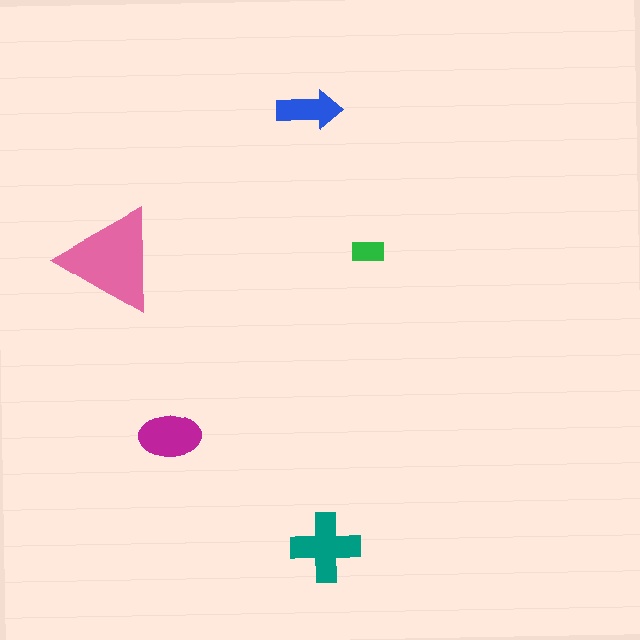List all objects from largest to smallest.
The pink triangle, the teal cross, the magenta ellipse, the blue arrow, the green rectangle.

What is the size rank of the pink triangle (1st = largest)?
1st.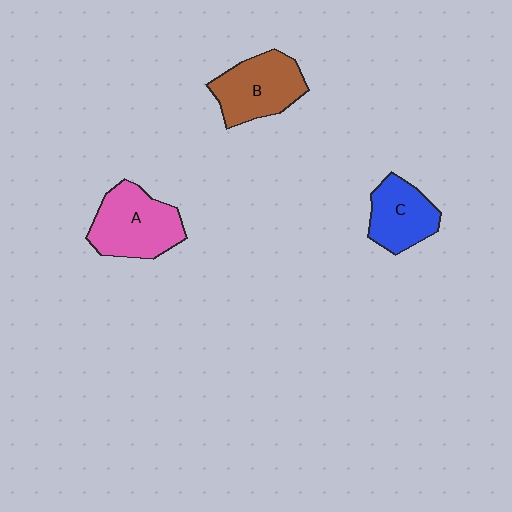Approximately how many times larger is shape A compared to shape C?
Approximately 1.3 times.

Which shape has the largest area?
Shape A (pink).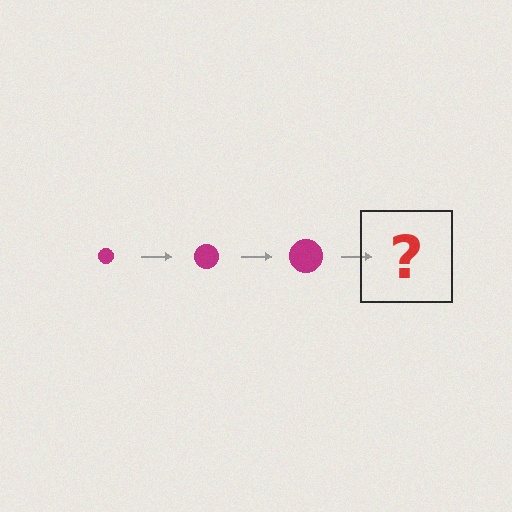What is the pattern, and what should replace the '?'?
The pattern is that the circle gets progressively larger each step. The '?' should be a magenta circle, larger than the previous one.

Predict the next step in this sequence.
The next step is a magenta circle, larger than the previous one.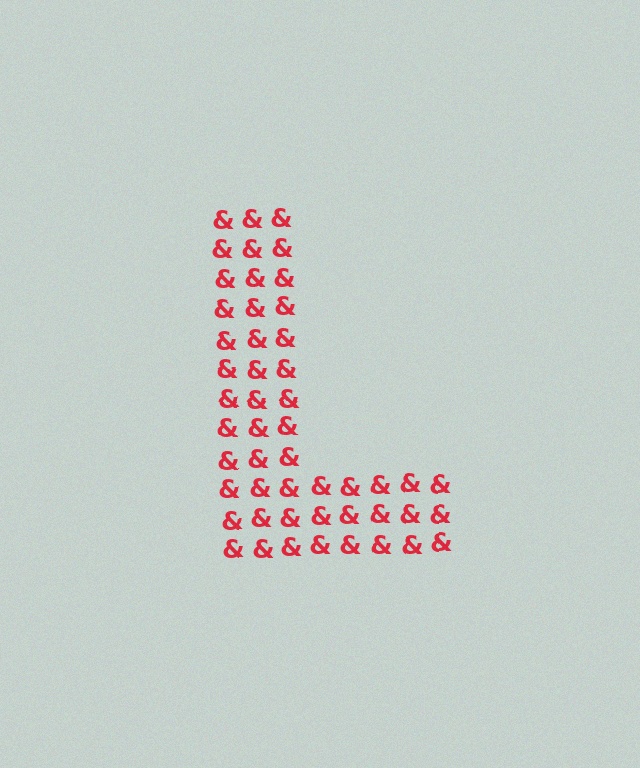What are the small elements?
The small elements are ampersands.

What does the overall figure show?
The overall figure shows the letter L.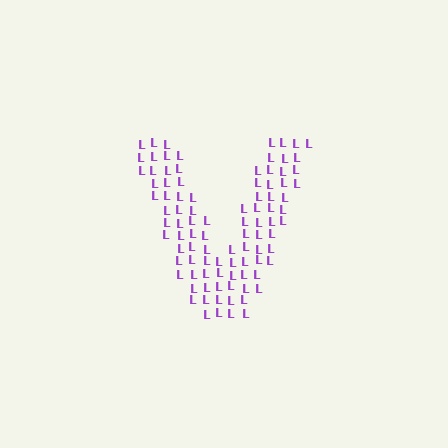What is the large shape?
The large shape is the letter V.